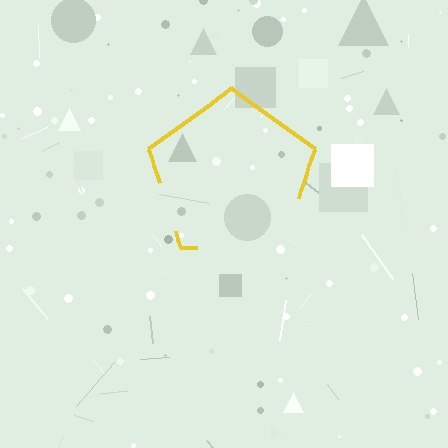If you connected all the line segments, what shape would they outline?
They would outline a pentagon.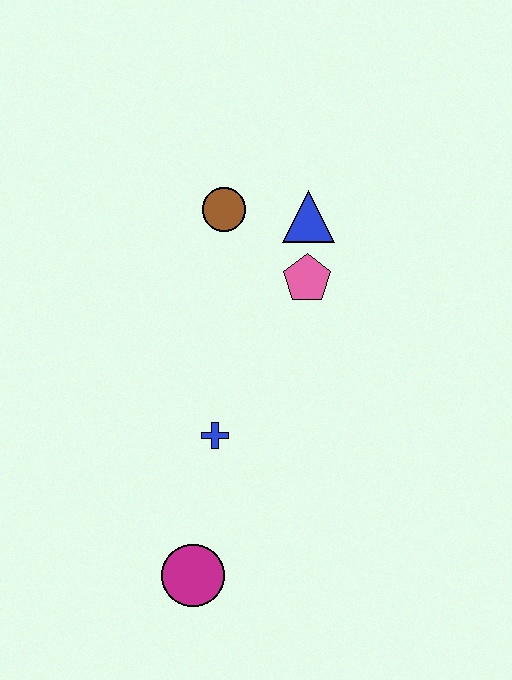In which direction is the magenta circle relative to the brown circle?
The magenta circle is below the brown circle.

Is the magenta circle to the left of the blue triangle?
Yes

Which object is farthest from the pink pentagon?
The magenta circle is farthest from the pink pentagon.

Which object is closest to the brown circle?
The blue triangle is closest to the brown circle.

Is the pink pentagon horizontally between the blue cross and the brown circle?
No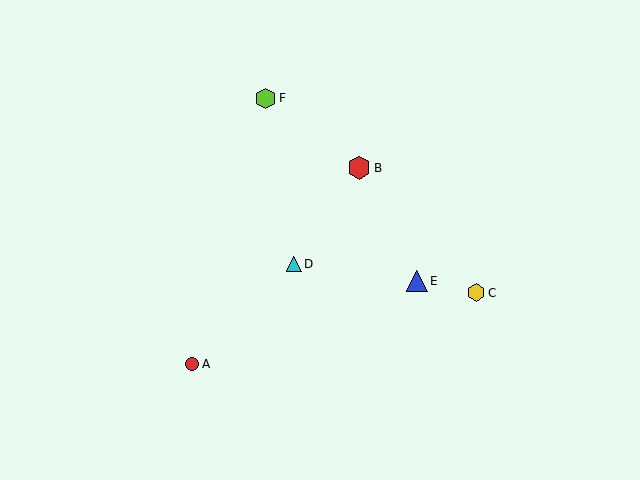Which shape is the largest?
The red hexagon (labeled B) is the largest.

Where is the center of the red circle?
The center of the red circle is at (192, 364).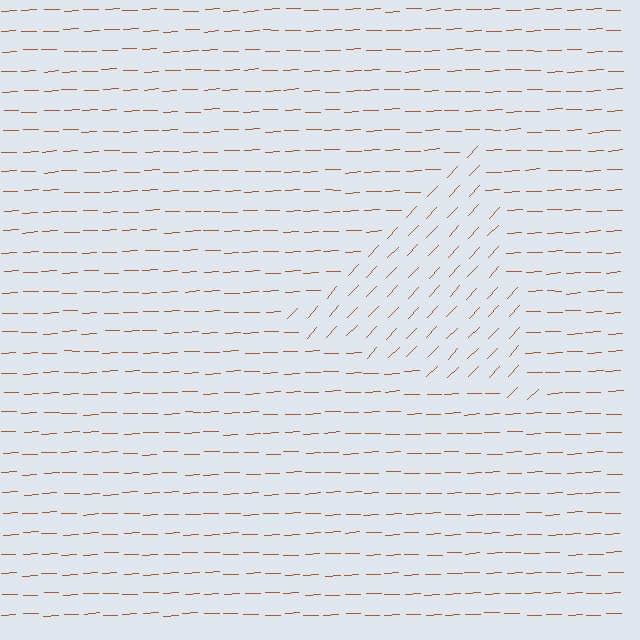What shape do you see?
I see a triangle.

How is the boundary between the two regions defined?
The boundary is defined purely by a change in line orientation (approximately 45 degrees difference). All lines are the same color and thickness.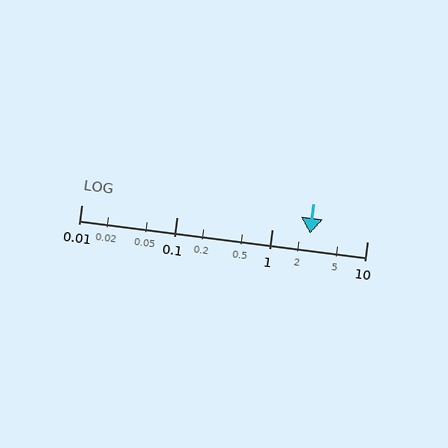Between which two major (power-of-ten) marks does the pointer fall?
The pointer is between 1 and 10.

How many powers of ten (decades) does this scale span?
The scale spans 3 decades, from 0.01 to 10.